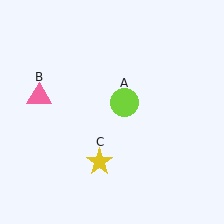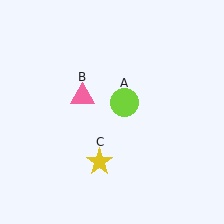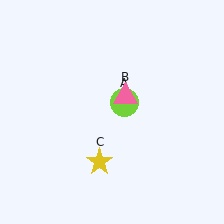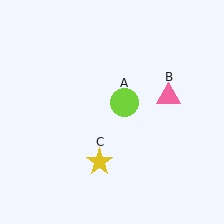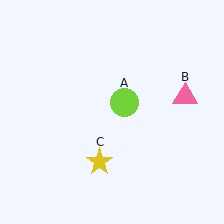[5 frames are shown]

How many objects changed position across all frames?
1 object changed position: pink triangle (object B).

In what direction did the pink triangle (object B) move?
The pink triangle (object B) moved right.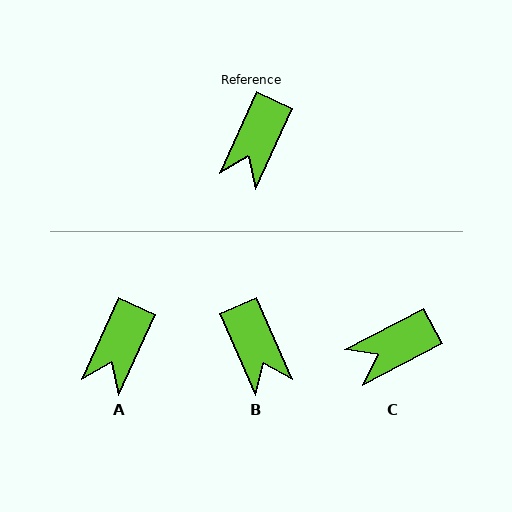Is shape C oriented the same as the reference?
No, it is off by about 38 degrees.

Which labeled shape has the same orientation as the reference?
A.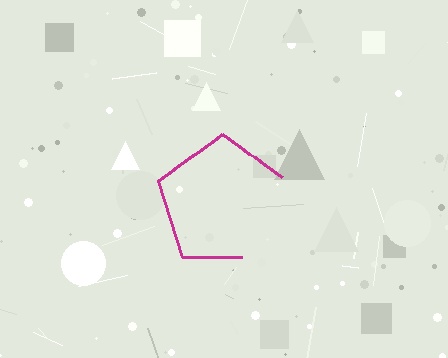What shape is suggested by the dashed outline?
The dashed outline suggests a pentagon.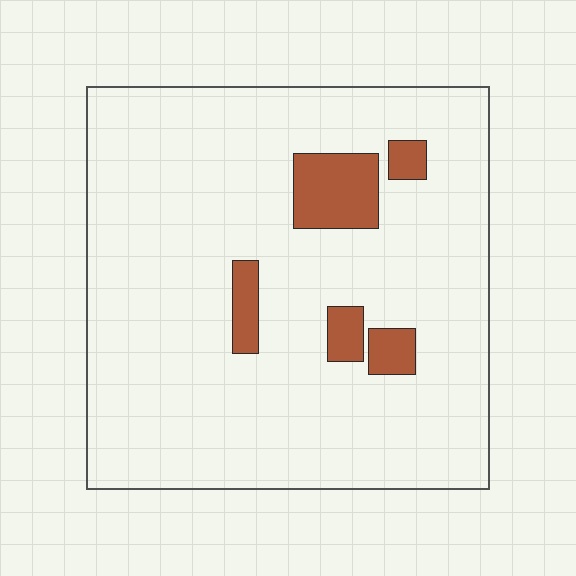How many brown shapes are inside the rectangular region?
5.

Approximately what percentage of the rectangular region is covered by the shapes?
Approximately 10%.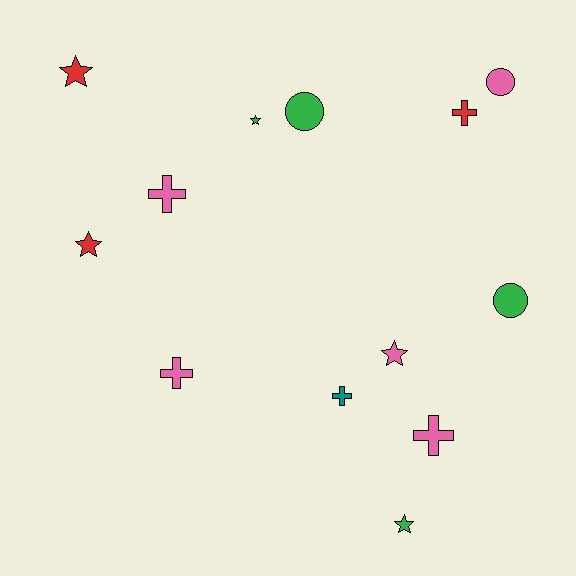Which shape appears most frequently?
Star, with 5 objects.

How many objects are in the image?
There are 13 objects.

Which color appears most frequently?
Pink, with 5 objects.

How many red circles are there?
There are no red circles.